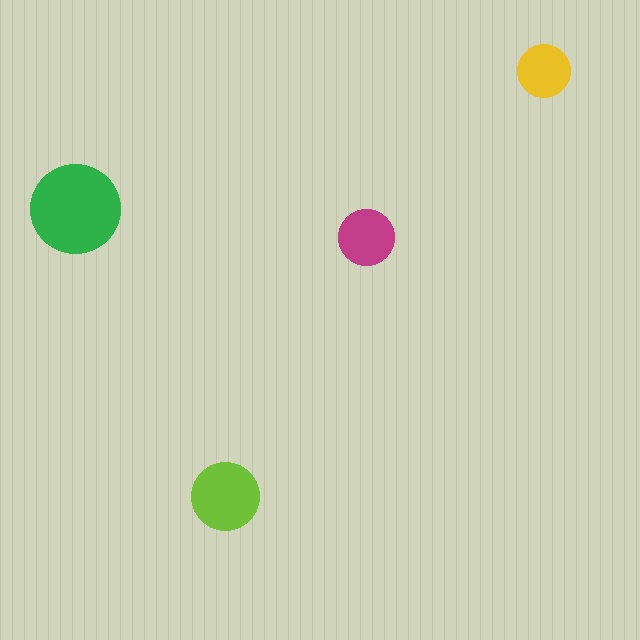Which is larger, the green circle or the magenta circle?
The green one.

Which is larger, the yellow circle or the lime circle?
The lime one.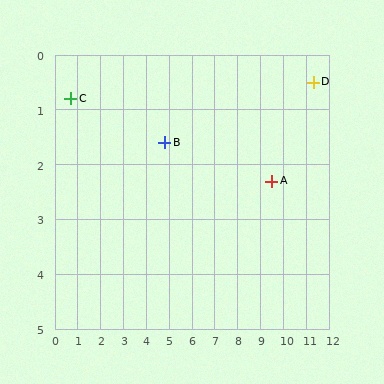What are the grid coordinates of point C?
Point C is at approximately (0.7, 0.8).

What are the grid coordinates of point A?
Point A is at approximately (9.5, 2.3).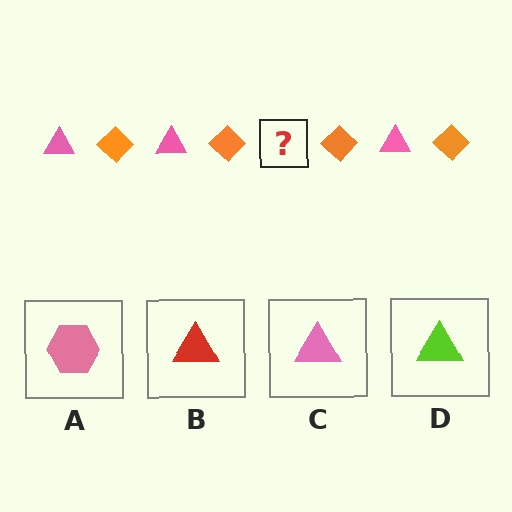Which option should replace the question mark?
Option C.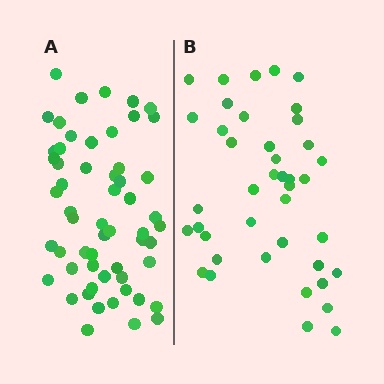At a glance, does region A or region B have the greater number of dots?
Region A (the left region) has more dots.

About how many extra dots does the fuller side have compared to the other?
Region A has approximately 15 more dots than region B.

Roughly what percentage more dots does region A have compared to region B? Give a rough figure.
About 40% more.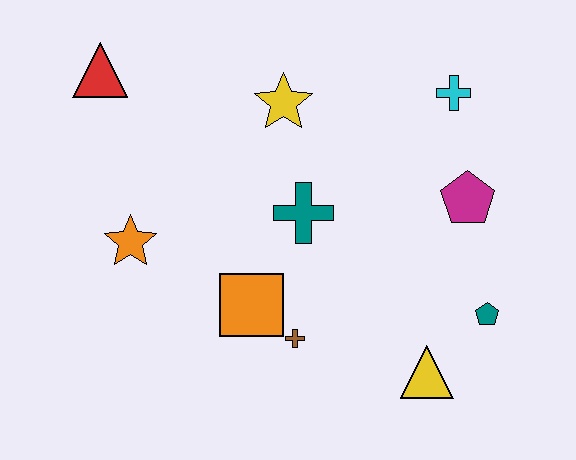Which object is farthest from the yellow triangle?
The red triangle is farthest from the yellow triangle.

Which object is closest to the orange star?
The orange square is closest to the orange star.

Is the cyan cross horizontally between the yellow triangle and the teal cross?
No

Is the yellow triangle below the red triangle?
Yes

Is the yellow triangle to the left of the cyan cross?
Yes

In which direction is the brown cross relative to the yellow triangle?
The brown cross is to the left of the yellow triangle.